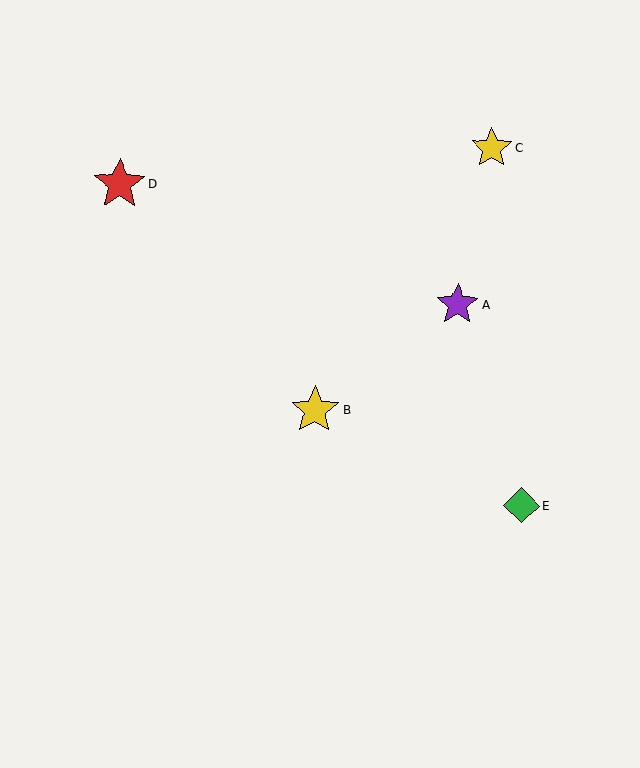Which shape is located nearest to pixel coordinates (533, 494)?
The green diamond (labeled E) at (521, 505) is nearest to that location.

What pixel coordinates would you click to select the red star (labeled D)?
Click at (120, 184) to select the red star D.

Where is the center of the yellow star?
The center of the yellow star is at (315, 410).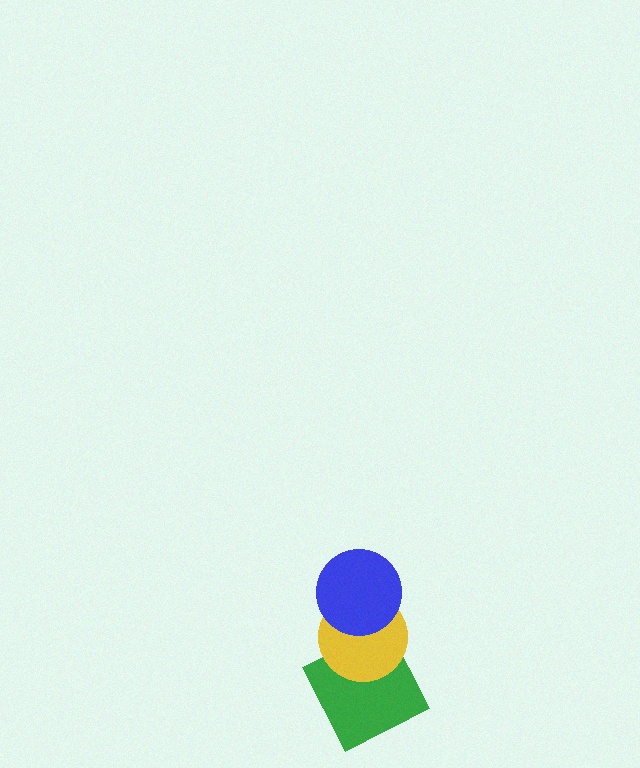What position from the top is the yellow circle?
The yellow circle is 2nd from the top.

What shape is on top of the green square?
The yellow circle is on top of the green square.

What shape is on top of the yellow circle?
The blue circle is on top of the yellow circle.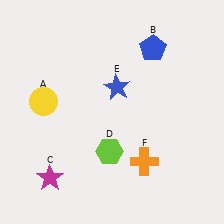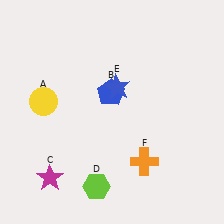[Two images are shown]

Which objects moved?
The objects that moved are: the blue pentagon (B), the lime hexagon (D).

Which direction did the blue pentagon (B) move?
The blue pentagon (B) moved down.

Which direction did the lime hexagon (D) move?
The lime hexagon (D) moved down.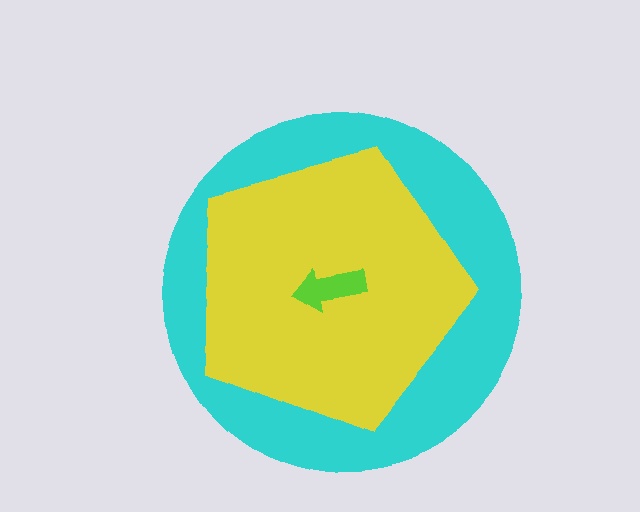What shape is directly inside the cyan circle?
The yellow pentagon.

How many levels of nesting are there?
3.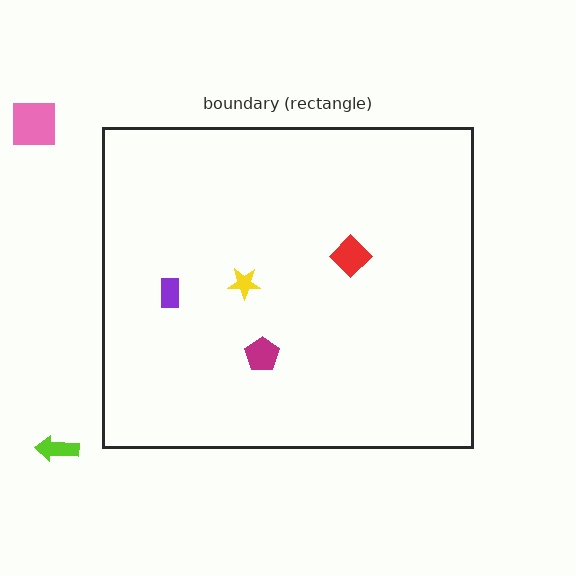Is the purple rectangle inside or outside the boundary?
Inside.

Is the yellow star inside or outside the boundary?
Inside.